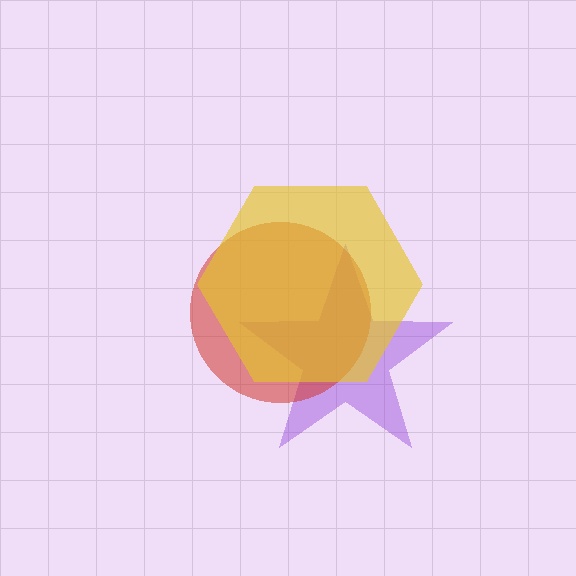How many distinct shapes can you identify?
There are 3 distinct shapes: a purple star, a red circle, a yellow hexagon.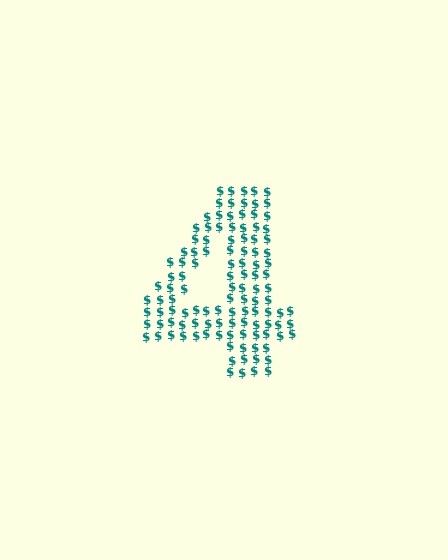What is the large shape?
The large shape is the digit 4.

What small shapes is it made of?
It is made of small dollar signs.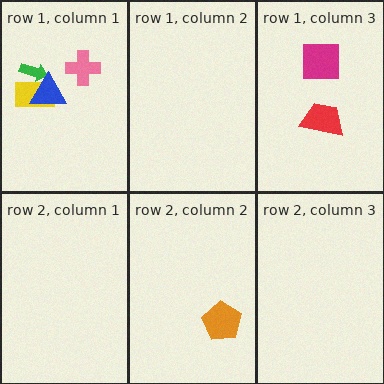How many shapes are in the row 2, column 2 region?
1.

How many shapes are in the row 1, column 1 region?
4.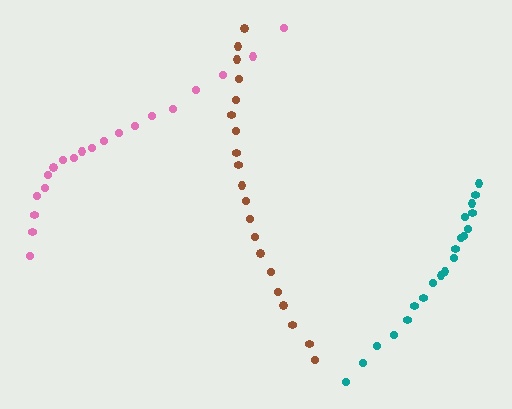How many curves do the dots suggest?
There are 3 distinct paths.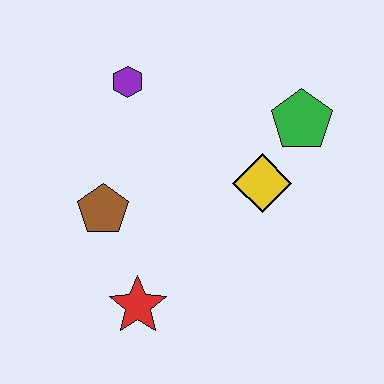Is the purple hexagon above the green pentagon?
Yes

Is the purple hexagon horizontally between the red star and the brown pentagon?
Yes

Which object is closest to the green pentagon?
The yellow diamond is closest to the green pentagon.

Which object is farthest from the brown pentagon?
The green pentagon is farthest from the brown pentagon.